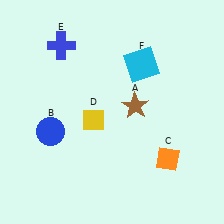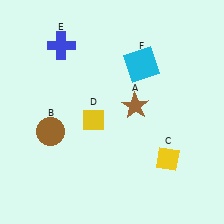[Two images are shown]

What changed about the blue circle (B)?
In Image 1, B is blue. In Image 2, it changed to brown.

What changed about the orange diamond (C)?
In Image 1, C is orange. In Image 2, it changed to yellow.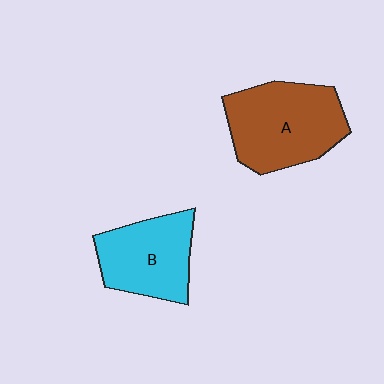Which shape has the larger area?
Shape A (brown).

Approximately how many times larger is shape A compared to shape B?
Approximately 1.3 times.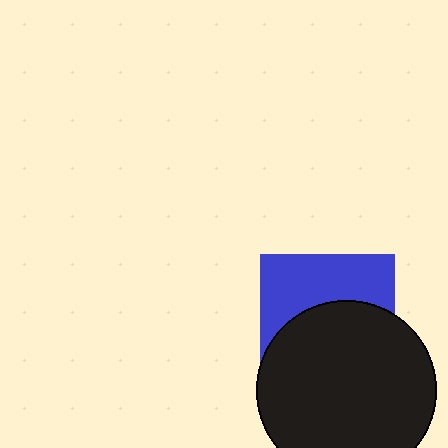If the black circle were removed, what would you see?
You would see the complete blue square.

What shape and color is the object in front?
The object in front is a black circle.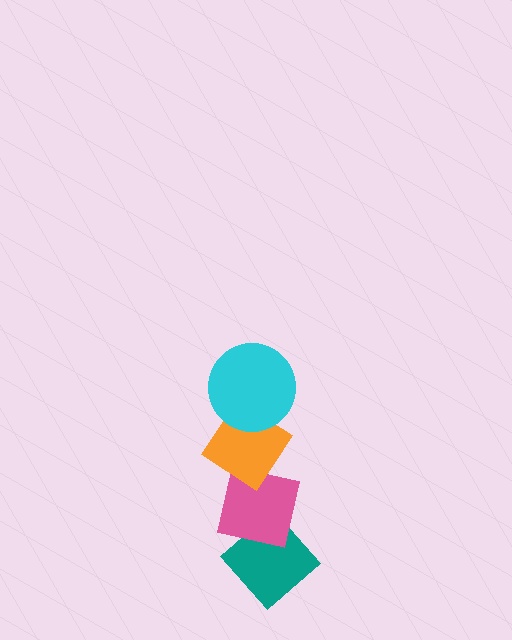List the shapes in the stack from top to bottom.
From top to bottom: the cyan circle, the orange diamond, the pink square, the teal diamond.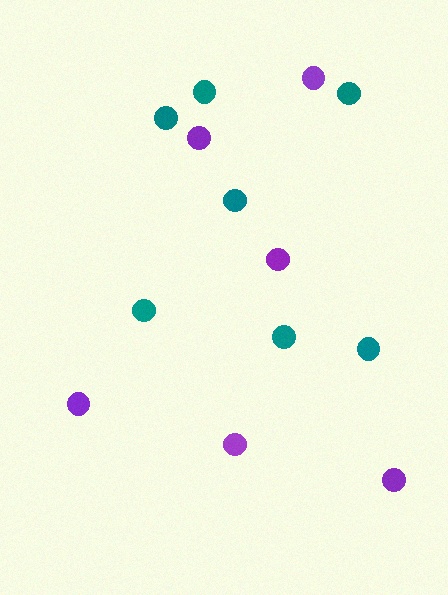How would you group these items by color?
There are 2 groups: one group of teal circles (7) and one group of purple circles (6).